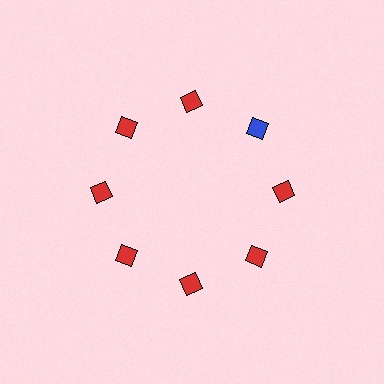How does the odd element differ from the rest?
It has a different color: blue instead of red.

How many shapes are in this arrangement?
There are 8 shapes arranged in a ring pattern.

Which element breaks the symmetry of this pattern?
The blue square at roughly the 2 o'clock position breaks the symmetry. All other shapes are red squares.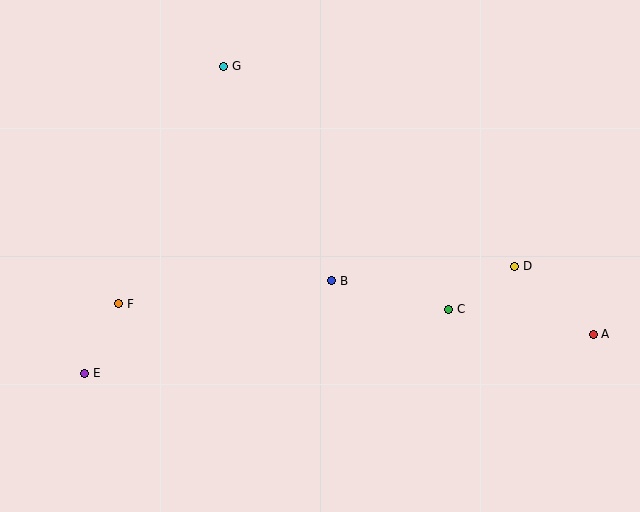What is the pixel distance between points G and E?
The distance between G and E is 337 pixels.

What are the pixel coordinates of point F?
Point F is at (119, 304).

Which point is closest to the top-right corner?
Point D is closest to the top-right corner.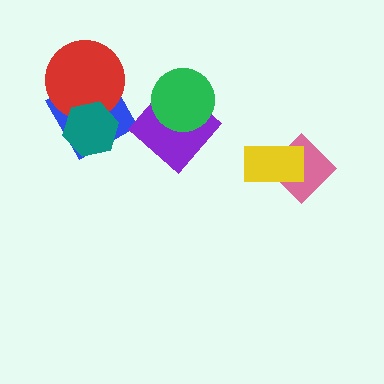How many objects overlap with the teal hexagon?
2 objects overlap with the teal hexagon.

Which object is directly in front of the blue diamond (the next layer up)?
The red circle is directly in front of the blue diamond.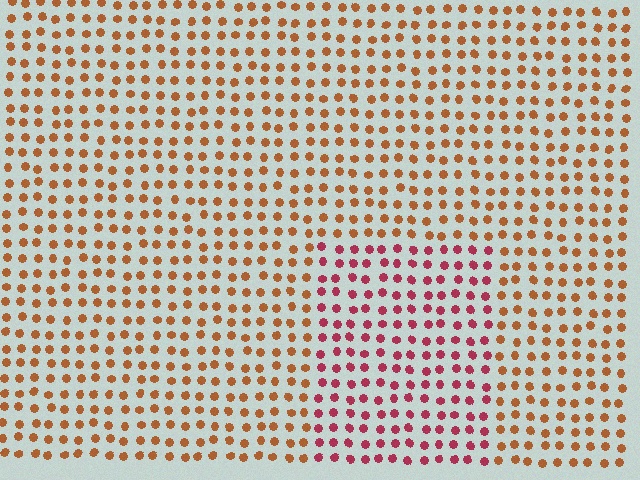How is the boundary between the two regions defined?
The boundary is defined purely by a slight shift in hue (about 40 degrees). Spacing, size, and orientation are identical on both sides.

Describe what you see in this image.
The image is filled with small brown elements in a uniform arrangement. A rectangle-shaped region is visible where the elements are tinted to a slightly different hue, forming a subtle color boundary.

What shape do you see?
I see a rectangle.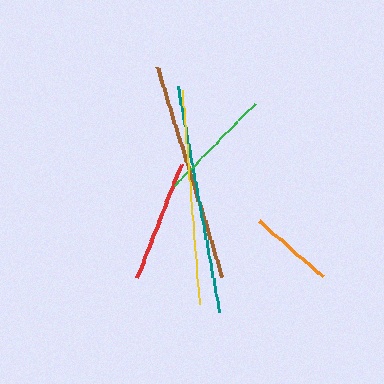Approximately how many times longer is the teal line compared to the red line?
The teal line is approximately 1.9 times the length of the red line.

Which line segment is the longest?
The teal line is the longest at approximately 229 pixels.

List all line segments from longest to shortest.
From longest to shortest: teal, brown, yellow, red, green, orange.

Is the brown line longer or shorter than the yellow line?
The brown line is longer than the yellow line.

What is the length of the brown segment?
The brown segment is approximately 219 pixels long.